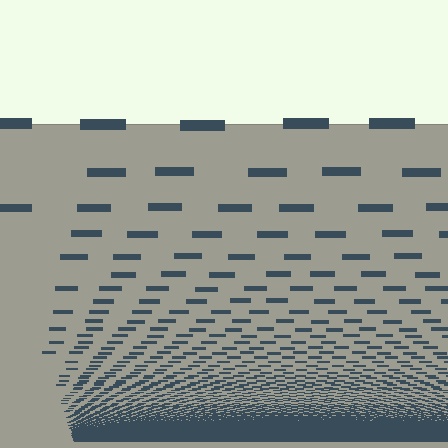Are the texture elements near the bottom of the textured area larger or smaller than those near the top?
Smaller. The gradient is inverted — elements near the bottom are smaller and denser.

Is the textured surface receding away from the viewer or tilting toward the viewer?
The surface appears to tilt toward the viewer. Texture elements get larger and sparser toward the top.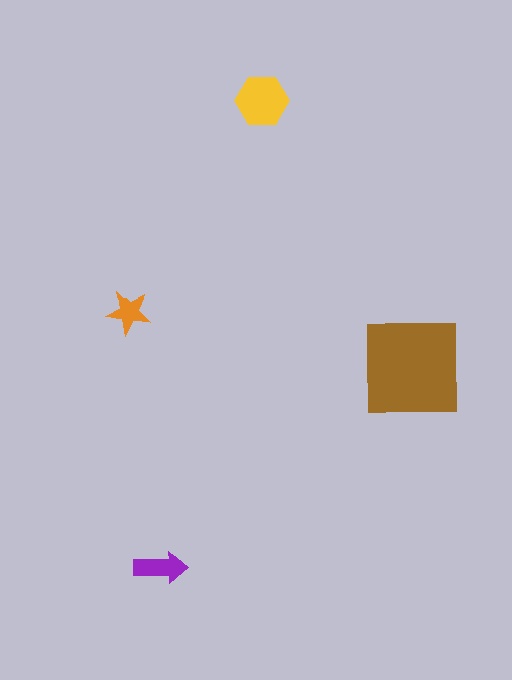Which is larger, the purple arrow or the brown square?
The brown square.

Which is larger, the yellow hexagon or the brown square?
The brown square.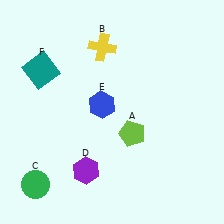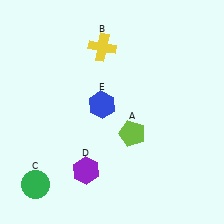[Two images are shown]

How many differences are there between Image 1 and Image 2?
There is 1 difference between the two images.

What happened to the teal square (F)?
The teal square (F) was removed in Image 2. It was in the top-left area of Image 1.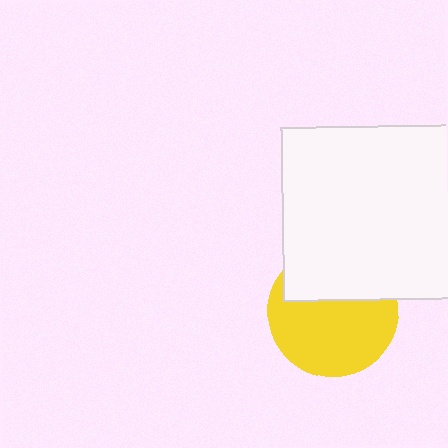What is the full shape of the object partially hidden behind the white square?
The partially hidden object is a yellow circle.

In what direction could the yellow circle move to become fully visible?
The yellow circle could move down. That would shift it out from behind the white square entirely.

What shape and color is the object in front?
The object in front is a white square.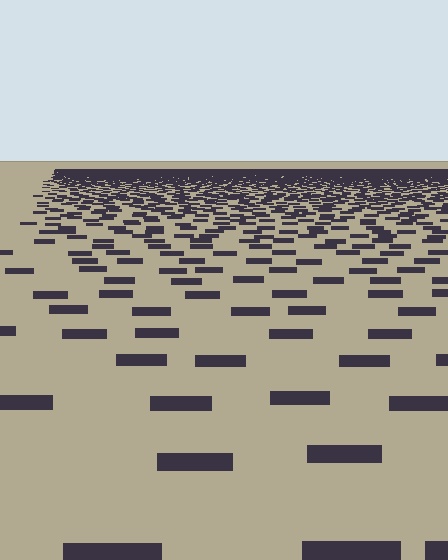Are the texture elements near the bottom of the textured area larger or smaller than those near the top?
Larger. Near the bottom, elements are closer to the viewer and appear at a bigger on-screen size.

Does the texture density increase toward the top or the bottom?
Density increases toward the top.